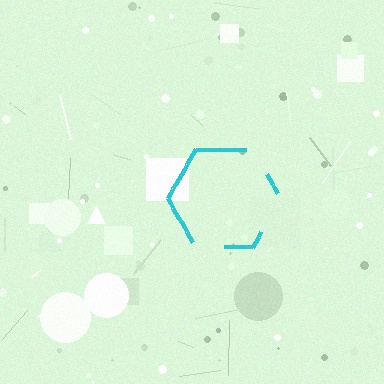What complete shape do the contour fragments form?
The contour fragments form a hexagon.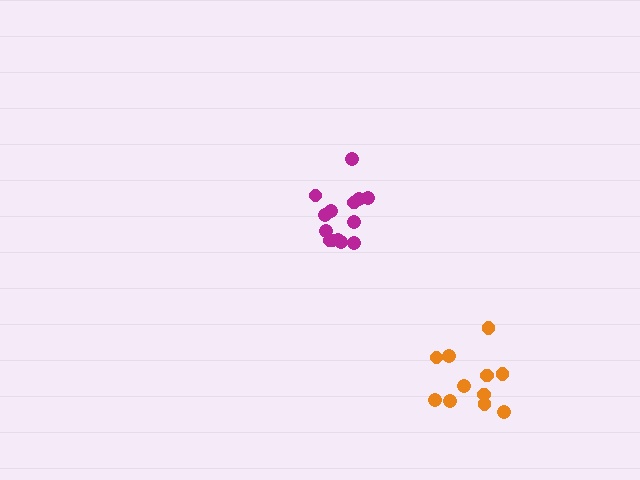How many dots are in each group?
Group 1: 11 dots, Group 2: 14 dots (25 total).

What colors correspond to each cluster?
The clusters are colored: orange, magenta.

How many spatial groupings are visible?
There are 2 spatial groupings.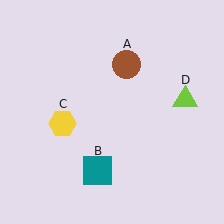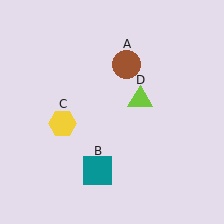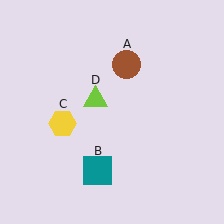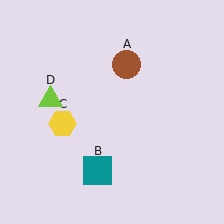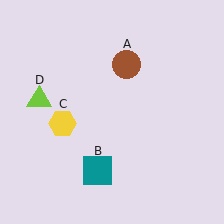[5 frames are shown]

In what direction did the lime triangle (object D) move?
The lime triangle (object D) moved left.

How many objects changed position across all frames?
1 object changed position: lime triangle (object D).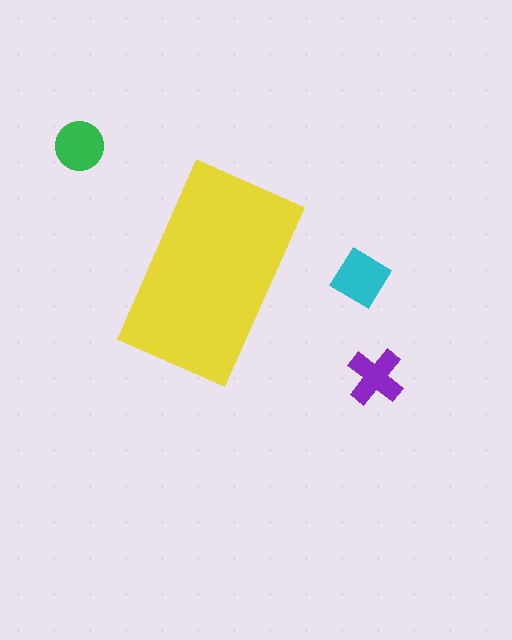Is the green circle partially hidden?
No, the green circle is fully visible.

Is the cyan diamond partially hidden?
No, the cyan diamond is fully visible.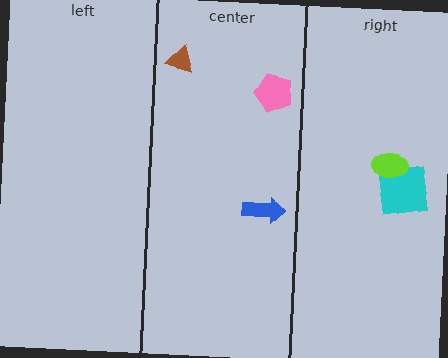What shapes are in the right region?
The cyan square, the lime ellipse.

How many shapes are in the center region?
3.